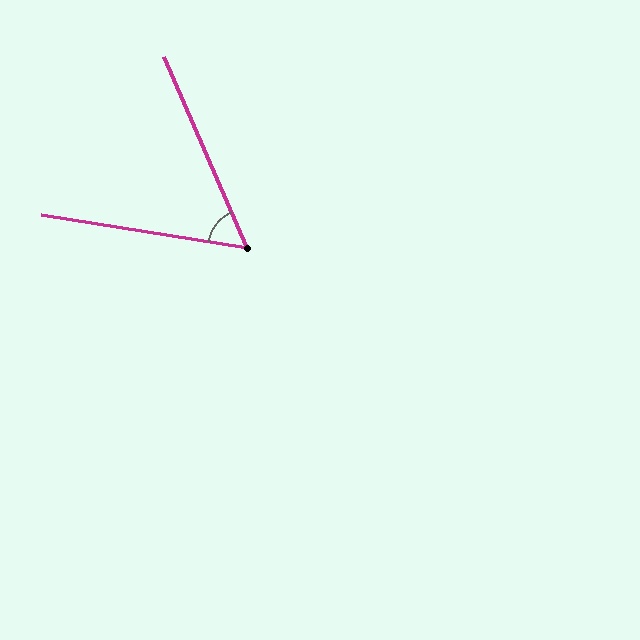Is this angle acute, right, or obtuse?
It is acute.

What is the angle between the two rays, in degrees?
Approximately 57 degrees.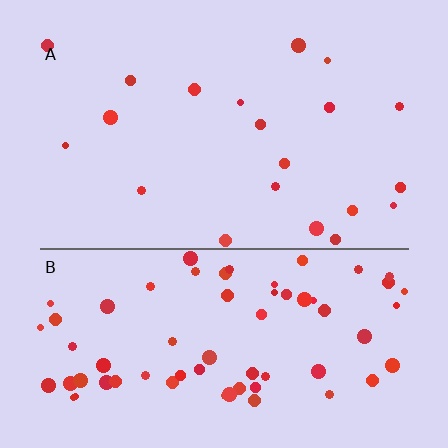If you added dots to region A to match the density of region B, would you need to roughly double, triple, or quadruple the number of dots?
Approximately triple.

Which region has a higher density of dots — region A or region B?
B (the bottom).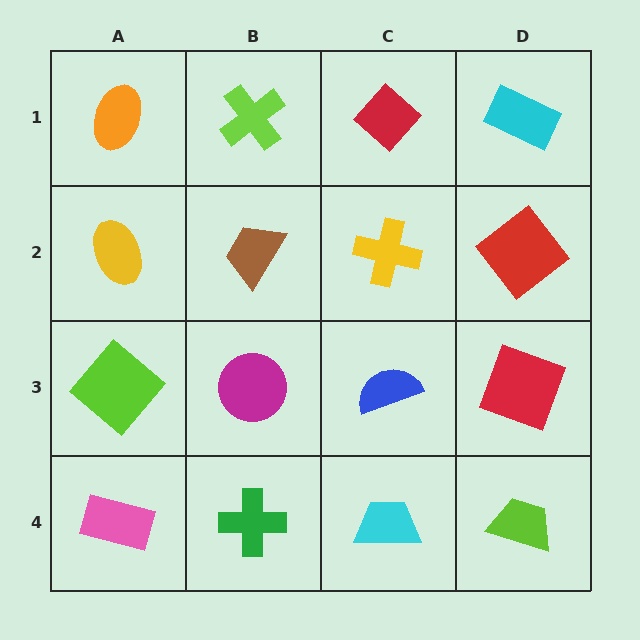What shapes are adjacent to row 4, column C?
A blue semicircle (row 3, column C), a green cross (row 4, column B), a lime trapezoid (row 4, column D).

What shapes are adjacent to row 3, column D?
A red diamond (row 2, column D), a lime trapezoid (row 4, column D), a blue semicircle (row 3, column C).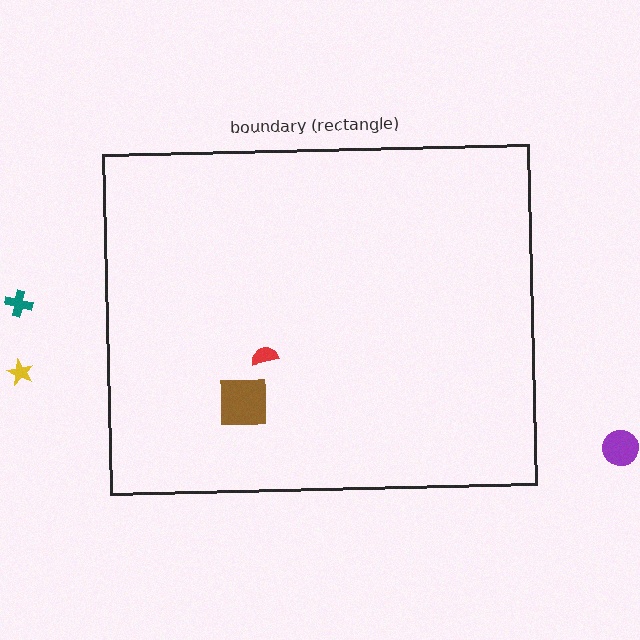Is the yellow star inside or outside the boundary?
Outside.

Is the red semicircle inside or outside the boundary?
Inside.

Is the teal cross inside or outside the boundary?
Outside.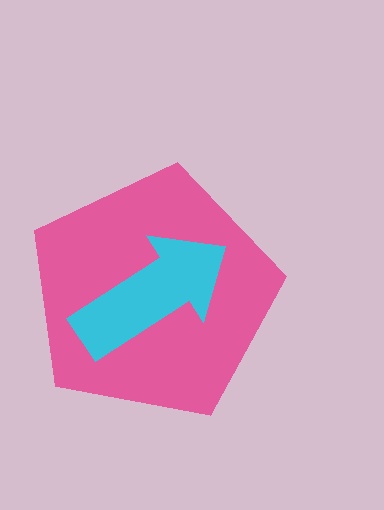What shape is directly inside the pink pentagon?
The cyan arrow.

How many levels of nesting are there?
2.